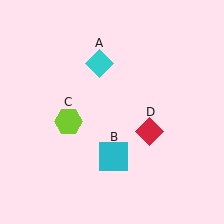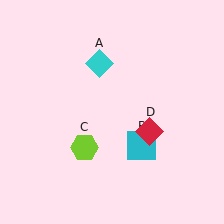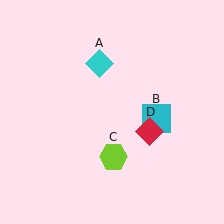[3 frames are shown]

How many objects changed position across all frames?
2 objects changed position: cyan square (object B), lime hexagon (object C).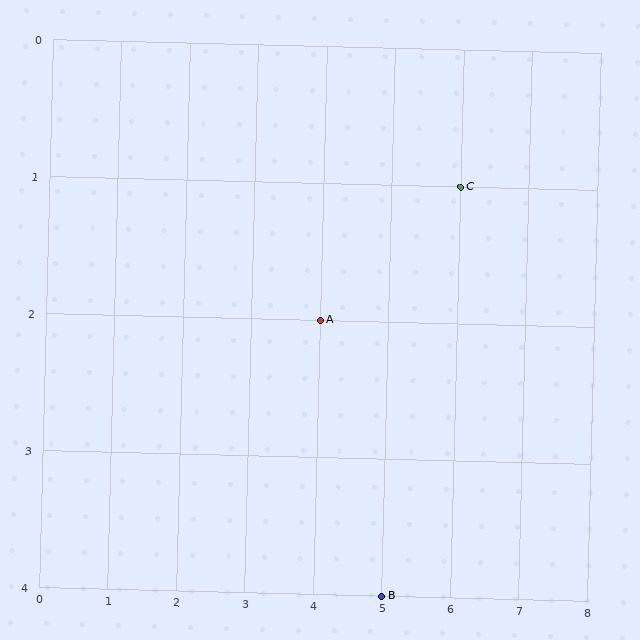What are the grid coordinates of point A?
Point A is at grid coordinates (4, 2).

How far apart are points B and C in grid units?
Points B and C are 1 column and 3 rows apart (about 3.2 grid units diagonally).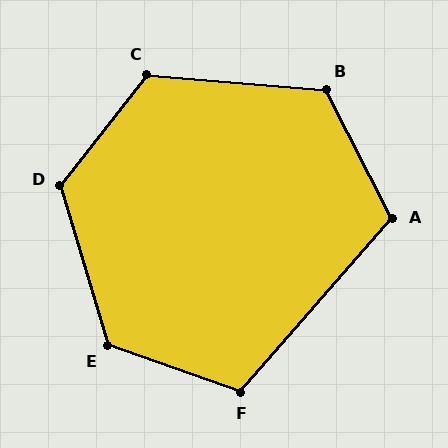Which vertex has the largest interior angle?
E, at approximately 126 degrees.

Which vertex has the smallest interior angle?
A, at approximately 111 degrees.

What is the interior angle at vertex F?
Approximately 112 degrees (obtuse).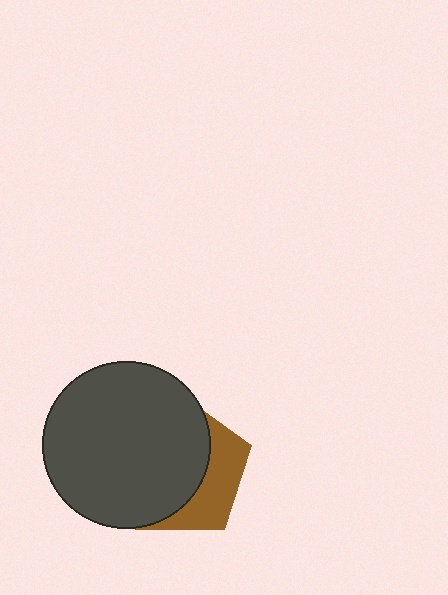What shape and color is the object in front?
The object in front is a dark gray circle.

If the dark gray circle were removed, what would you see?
You would see the complete brown pentagon.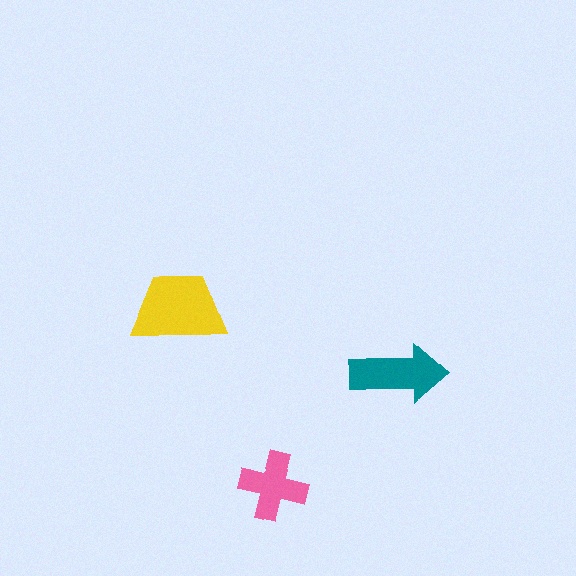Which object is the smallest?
The pink cross.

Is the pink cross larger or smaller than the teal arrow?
Smaller.